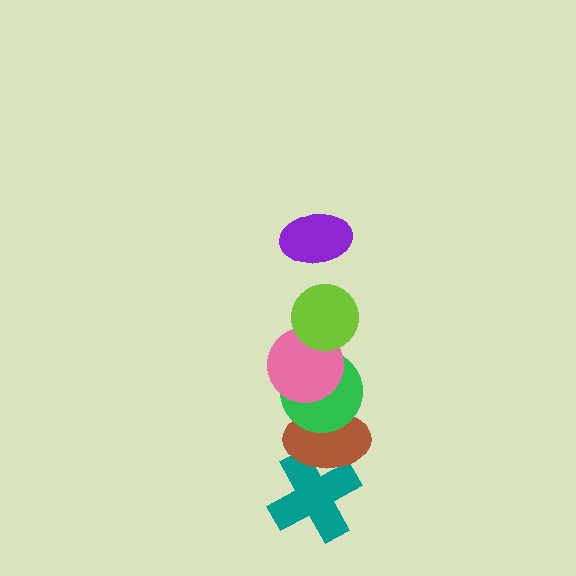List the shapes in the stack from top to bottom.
From top to bottom: the purple ellipse, the lime circle, the pink circle, the green circle, the brown ellipse, the teal cross.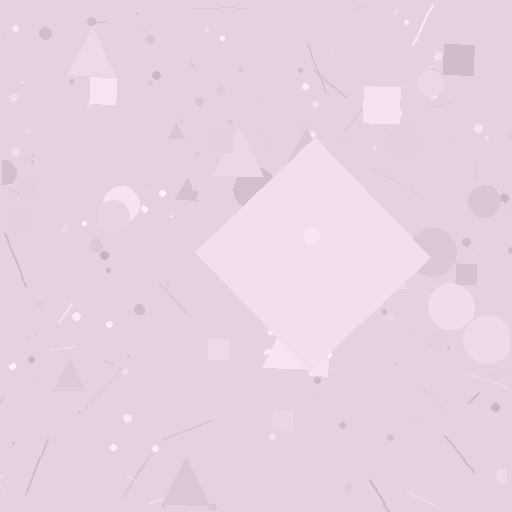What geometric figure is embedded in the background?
A diamond is embedded in the background.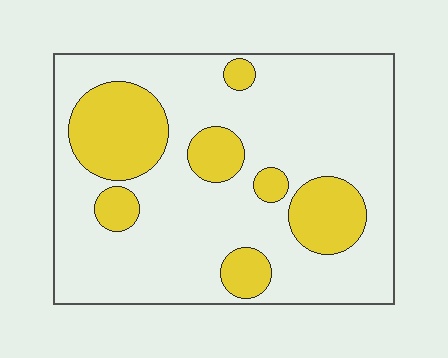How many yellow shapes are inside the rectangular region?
7.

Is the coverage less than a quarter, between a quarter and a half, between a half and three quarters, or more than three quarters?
Less than a quarter.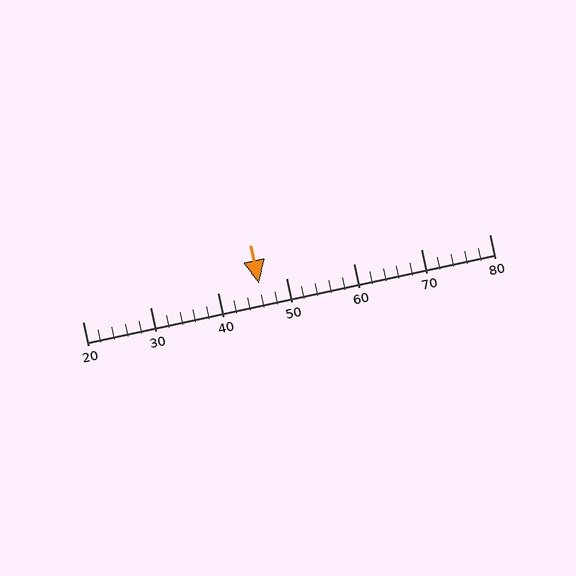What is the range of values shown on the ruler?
The ruler shows values from 20 to 80.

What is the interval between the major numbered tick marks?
The major tick marks are spaced 10 units apart.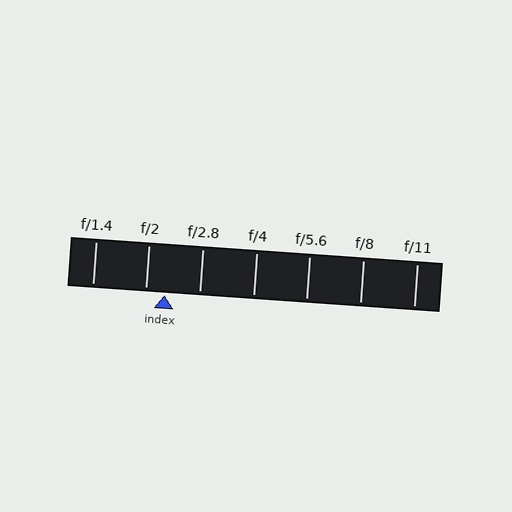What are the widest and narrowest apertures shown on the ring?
The widest aperture shown is f/1.4 and the narrowest is f/11.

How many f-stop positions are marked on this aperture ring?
There are 7 f-stop positions marked.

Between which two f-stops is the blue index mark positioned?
The index mark is between f/2 and f/2.8.